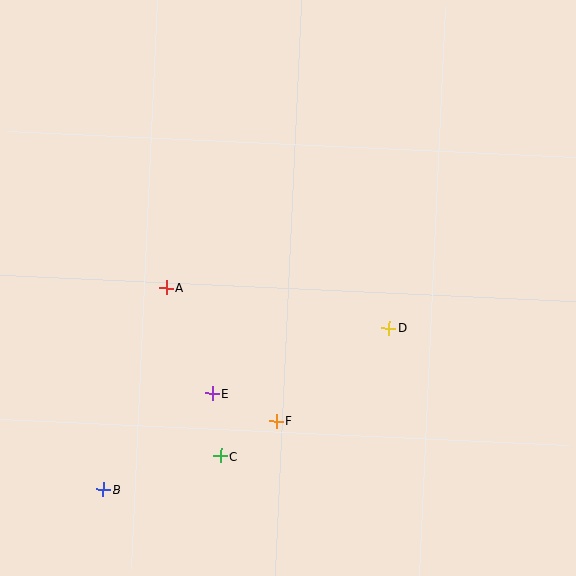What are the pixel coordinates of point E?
Point E is at (212, 393).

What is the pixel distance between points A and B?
The distance between A and B is 212 pixels.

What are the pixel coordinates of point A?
Point A is at (166, 288).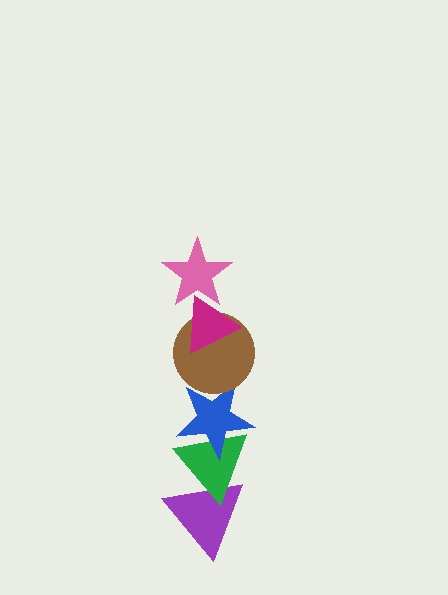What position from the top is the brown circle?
The brown circle is 3rd from the top.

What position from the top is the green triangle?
The green triangle is 5th from the top.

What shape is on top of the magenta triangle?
The pink star is on top of the magenta triangle.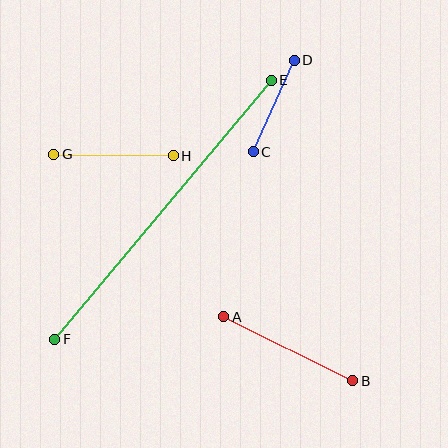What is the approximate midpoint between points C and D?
The midpoint is at approximately (274, 106) pixels.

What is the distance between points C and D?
The distance is approximately 100 pixels.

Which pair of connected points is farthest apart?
Points E and F are farthest apart.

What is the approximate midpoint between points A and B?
The midpoint is at approximately (288, 349) pixels.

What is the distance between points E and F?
The distance is approximately 338 pixels.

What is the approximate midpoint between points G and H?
The midpoint is at approximately (113, 155) pixels.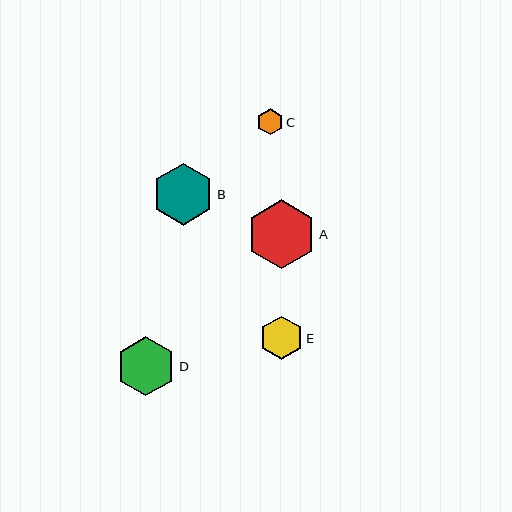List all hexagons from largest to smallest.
From largest to smallest: A, B, D, E, C.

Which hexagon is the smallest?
Hexagon C is the smallest with a size of approximately 26 pixels.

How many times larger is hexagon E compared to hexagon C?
Hexagon E is approximately 1.7 times the size of hexagon C.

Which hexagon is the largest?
Hexagon A is the largest with a size of approximately 69 pixels.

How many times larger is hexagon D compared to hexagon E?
Hexagon D is approximately 1.4 times the size of hexagon E.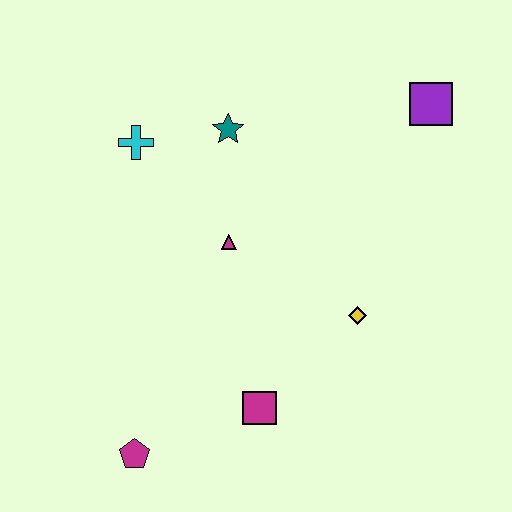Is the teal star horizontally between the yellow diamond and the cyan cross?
Yes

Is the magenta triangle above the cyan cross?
No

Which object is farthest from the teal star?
The magenta pentagon is farthest from the teal star.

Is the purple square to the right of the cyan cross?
Yes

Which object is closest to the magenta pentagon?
The magenta square is closest to the magenta pentagon.